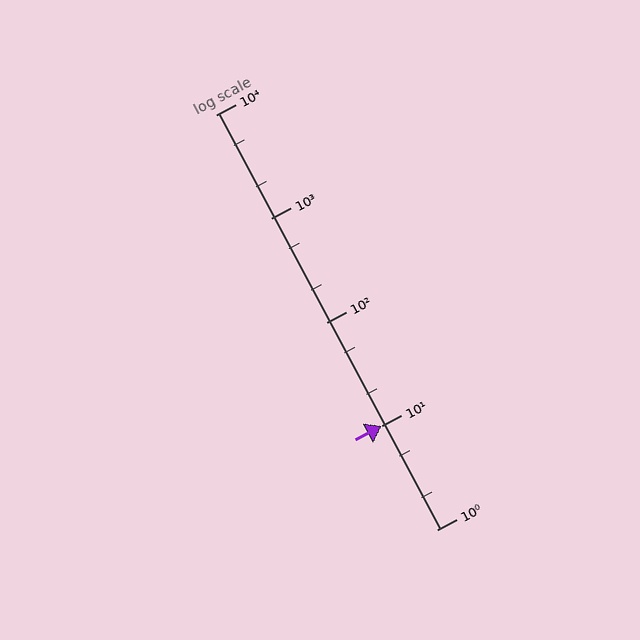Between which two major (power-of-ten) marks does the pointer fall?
The pointer is between 10 and 100.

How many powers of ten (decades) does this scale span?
The scale spans 4 decades, from 1 to 10000.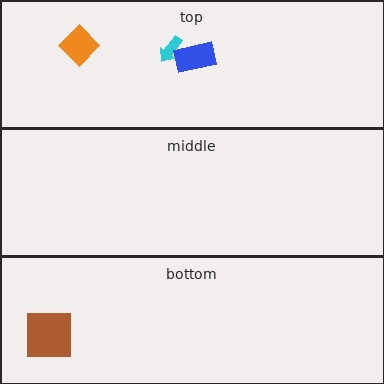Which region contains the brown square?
The bottom region.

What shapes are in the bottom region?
The brown square.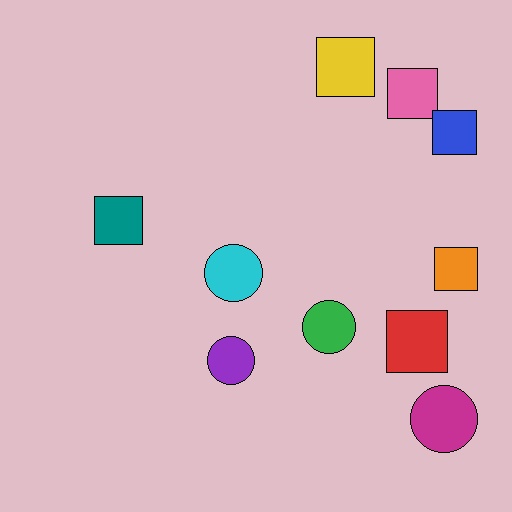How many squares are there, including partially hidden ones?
There are 6 squares.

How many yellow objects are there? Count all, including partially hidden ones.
There is 1 yellow object.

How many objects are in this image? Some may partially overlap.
There are 10 objects.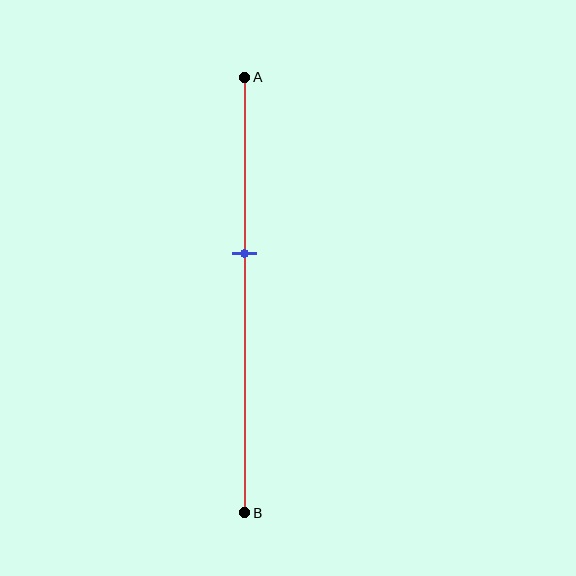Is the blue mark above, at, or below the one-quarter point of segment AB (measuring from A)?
The blue mark is below the one-quarter point of segment AB.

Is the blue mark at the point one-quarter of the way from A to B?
No, the mark is at about 40% from A, not at the 25% one-quarter point.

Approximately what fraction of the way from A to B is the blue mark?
The blue mark is approximately 40% of the way from A to B.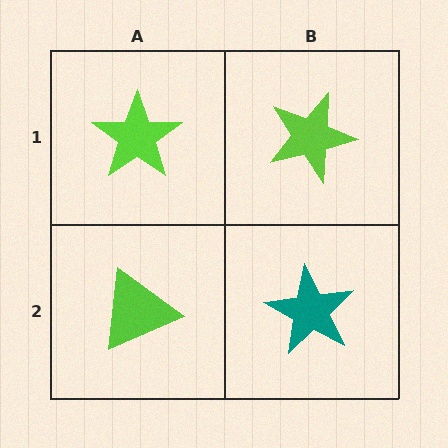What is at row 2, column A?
A lime triangle.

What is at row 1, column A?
A lime star.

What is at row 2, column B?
A teal star.